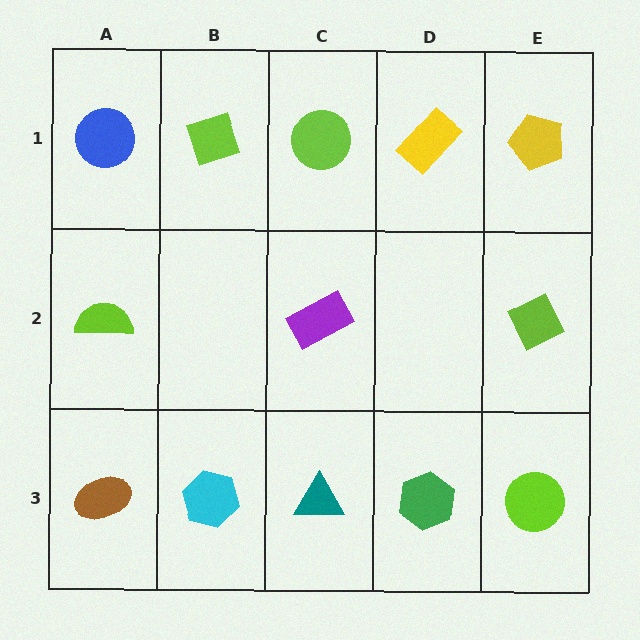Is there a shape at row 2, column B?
No, that cell is empty.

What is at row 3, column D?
A green hexagon.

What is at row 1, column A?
A blue circle.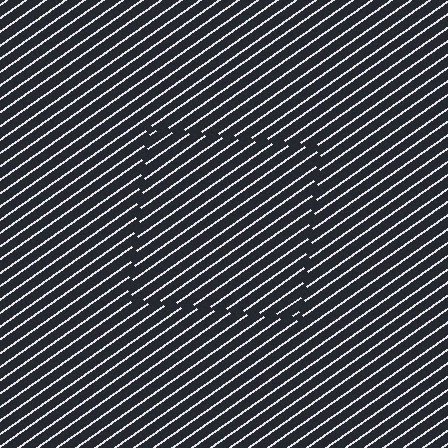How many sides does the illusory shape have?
4 sides — the line-ends trace a square.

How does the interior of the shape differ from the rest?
The interior of the shape contains the same grating, shifted by half a period — the contour is defined by the phase discontinuity where line-ends from the inner and outer gratings abut.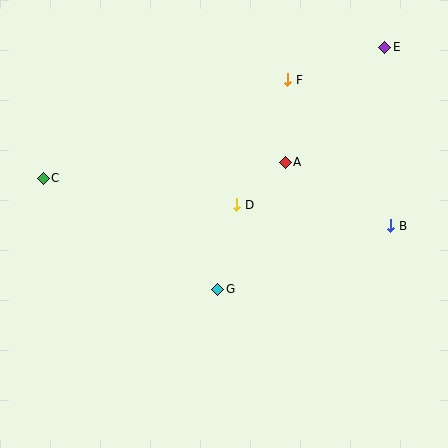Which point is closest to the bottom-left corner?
Point G is closest to the bottom-left corner.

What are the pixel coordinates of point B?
Point B is at (391, 226).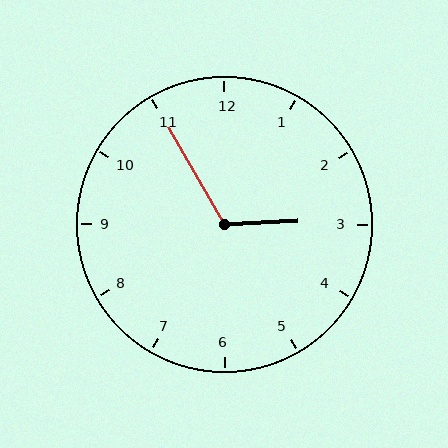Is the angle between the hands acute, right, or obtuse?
It is obtuse.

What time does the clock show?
2:55.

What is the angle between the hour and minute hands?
Approximately 118 degrees.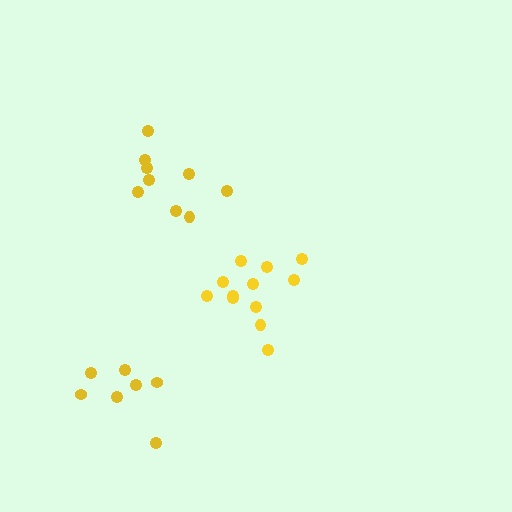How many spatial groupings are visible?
There are 3 spatial groupings.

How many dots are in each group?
Group 1: 12 dots, Group 2: 9 dots, Group 3: 7 dots (28 total).